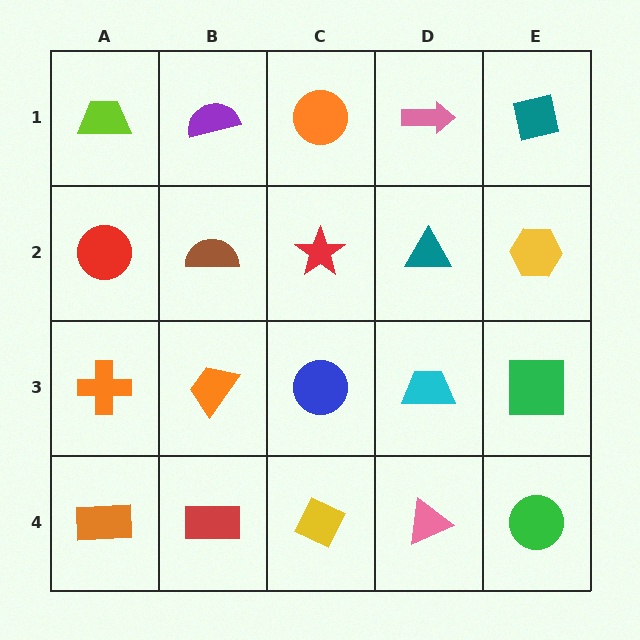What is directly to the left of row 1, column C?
A purple semicircle.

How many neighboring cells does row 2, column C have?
4.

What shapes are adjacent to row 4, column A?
An orange cross (row 3, column A), a red rectangle (row 4, column B).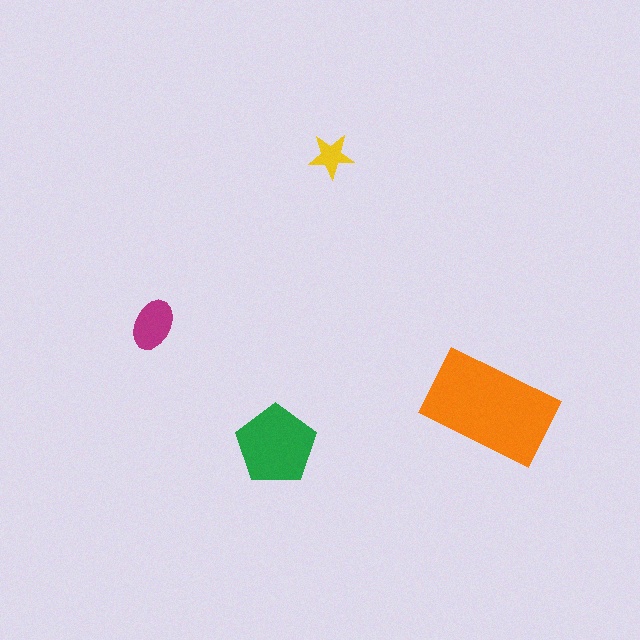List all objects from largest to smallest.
The orange rectangle, the green pentagon, the magenta ellipse, the yellow star.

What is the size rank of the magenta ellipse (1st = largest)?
3rd.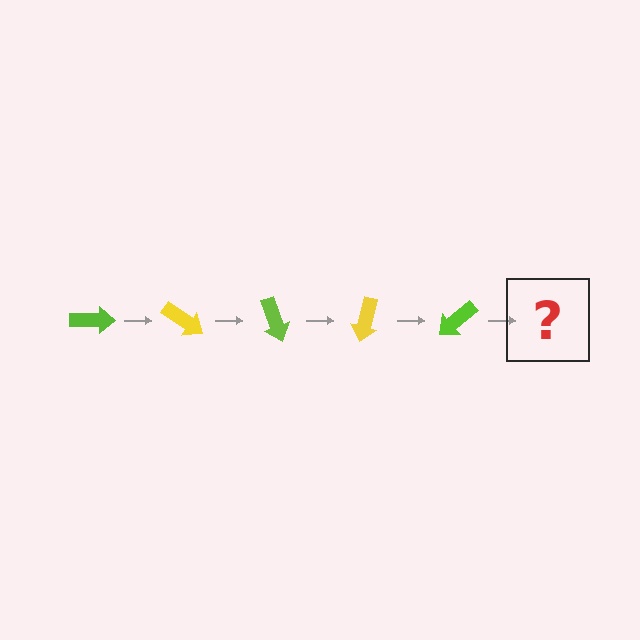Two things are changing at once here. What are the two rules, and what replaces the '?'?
The two rules are that it rotates 35 degrees each step and the color cycles through lime and yellow. The '?' should be a yellow arrow, rotated 175 degrees from the start.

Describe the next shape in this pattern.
It should be a yellow arrow, rotated 175 degrees from the start.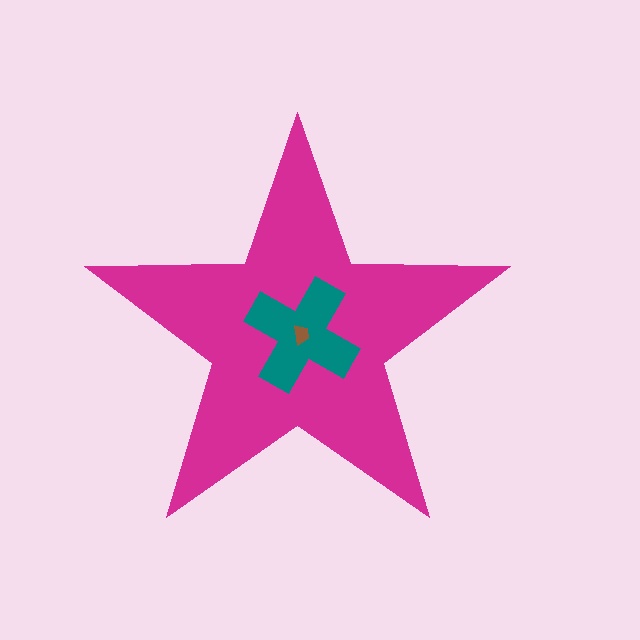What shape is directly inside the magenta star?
The teal cross.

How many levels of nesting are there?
3.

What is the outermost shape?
The magenta star.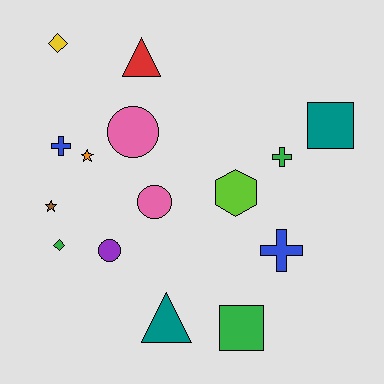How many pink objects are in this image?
There are 2 pink objects.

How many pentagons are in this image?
There are no pentagons.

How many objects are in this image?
There are 15 objects.